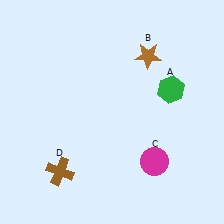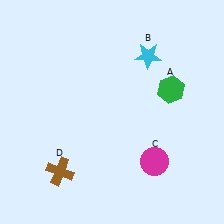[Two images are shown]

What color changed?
The star (B) changed from brown in Image 1 to cyan in Image 2.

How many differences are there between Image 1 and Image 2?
There is 1 difference between the two images.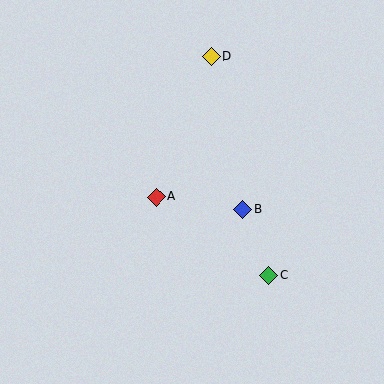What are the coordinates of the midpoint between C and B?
The midpoint between C and B is at (256, 242).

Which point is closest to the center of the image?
Point A at (156, 197) is closest to the center.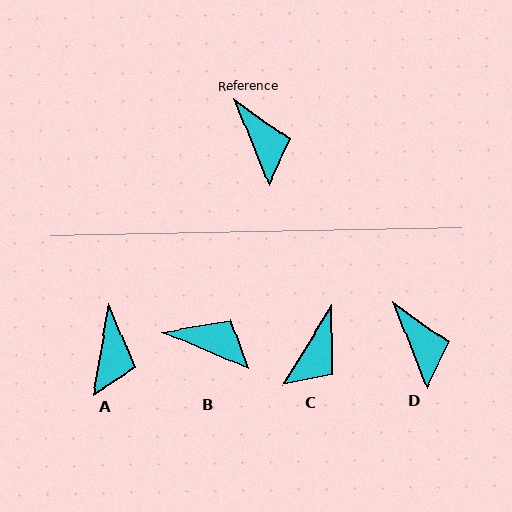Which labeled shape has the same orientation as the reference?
D.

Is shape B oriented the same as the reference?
No, it is off by about 45 degrees.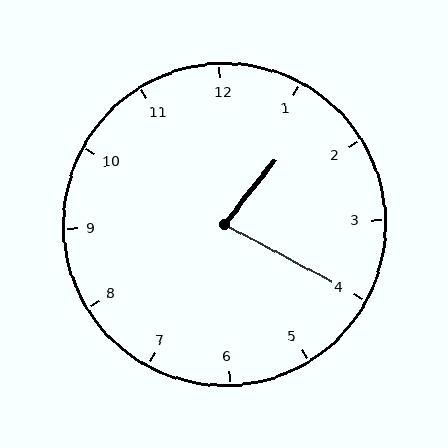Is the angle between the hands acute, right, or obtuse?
It is acute.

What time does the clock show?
1:20.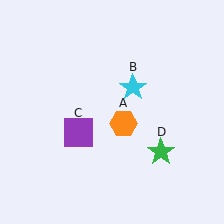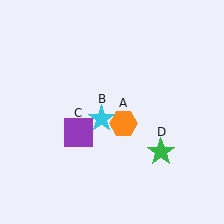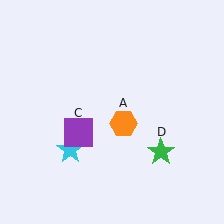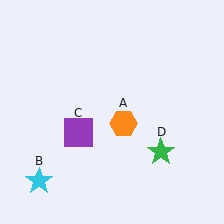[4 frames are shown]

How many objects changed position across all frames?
1 object changed position: cyan star (object B).